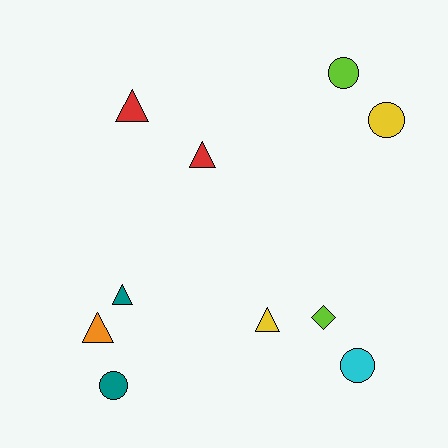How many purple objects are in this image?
There are no purple objects.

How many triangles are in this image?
There are 5 triangles.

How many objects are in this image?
There are 10 objects.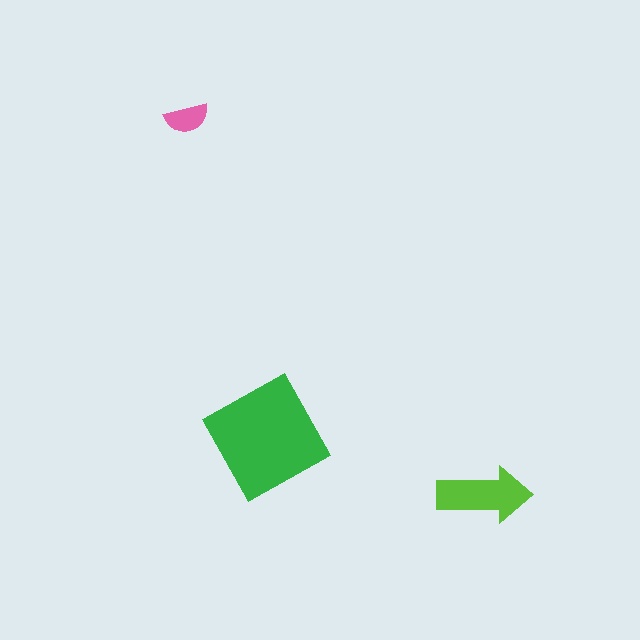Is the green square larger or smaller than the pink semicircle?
Larger.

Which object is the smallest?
The pink semicircle.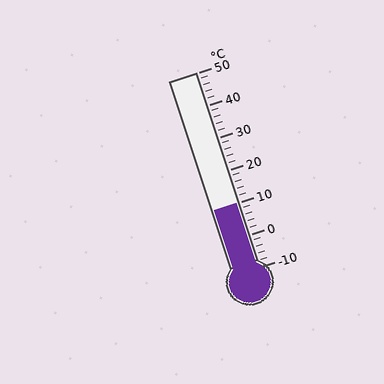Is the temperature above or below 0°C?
The temperature is above 0°C.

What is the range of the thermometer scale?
The thermometer scale ranges from -10°C to 50°C.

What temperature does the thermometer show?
The thermometer shows approximately 10°C.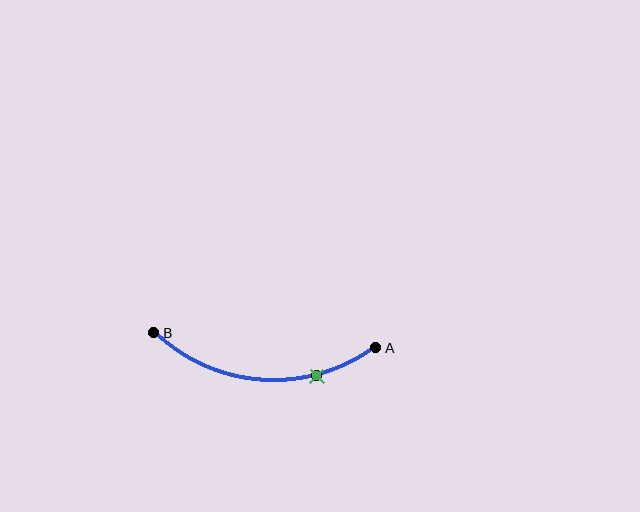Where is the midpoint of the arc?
The arc midpoint is the point on the curve farthest from the straight line joining A and B. It sits below that line.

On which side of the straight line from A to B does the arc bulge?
The arc bulges below the straight line connecting A and B.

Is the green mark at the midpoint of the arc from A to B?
No. The green mark lies on the arc but is closer to endpoint A. The arc midpoint would be at the point on the curve equidistant along the arc from both A and B.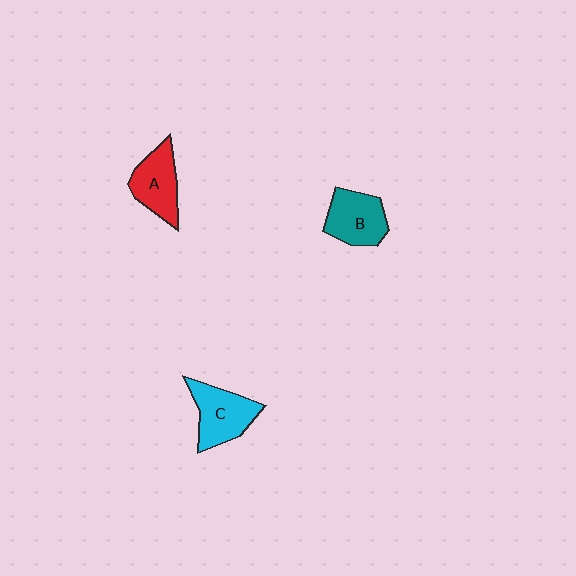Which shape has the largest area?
Shape C (cyan).